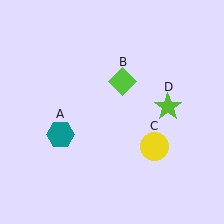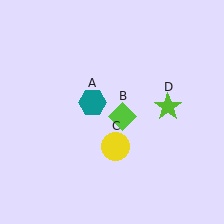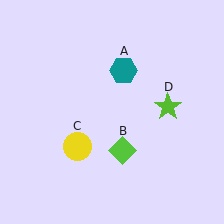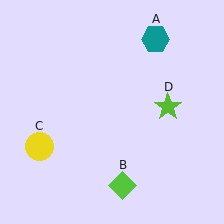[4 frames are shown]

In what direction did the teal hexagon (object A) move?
The teal hexagon (object A) moved up and to the right.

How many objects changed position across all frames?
3 objects changed position: teal hexagon (object A), lime diamond (object B), yellow circle (object C).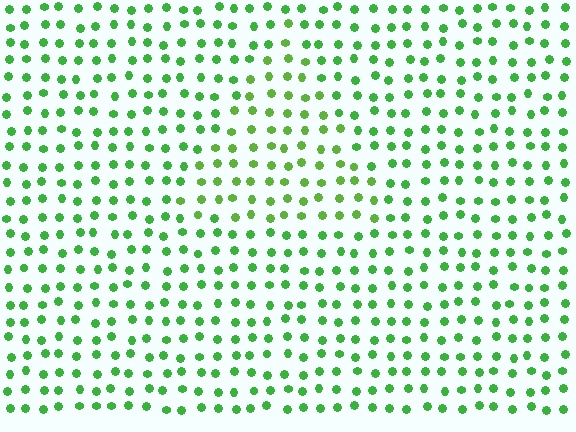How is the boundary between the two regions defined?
The boundary is defined purely by a slight shift in hue (about 19 degrees). Spacing, size, and orientation are identical on both sides.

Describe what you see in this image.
The image is filled with small green elements in a uniform arrangement. A triangle-shaped region is visible where the elements are tinted to a slightly different hue, forming a subtle color boundary.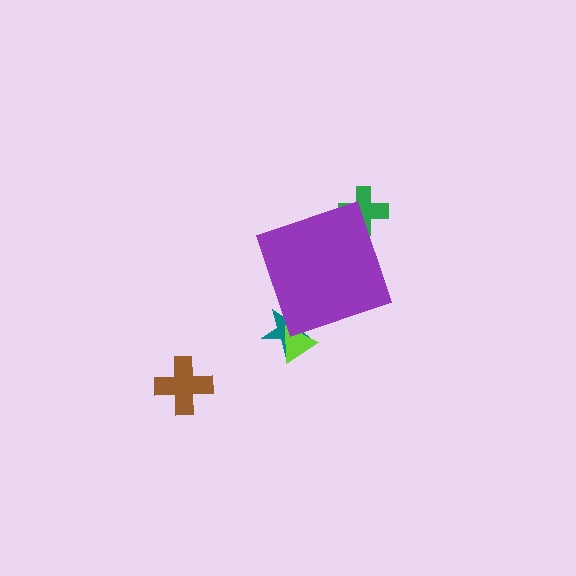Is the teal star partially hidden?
Yes, the teal star is partially hidden behind the purple diamond.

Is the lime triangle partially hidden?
Yes, the lime triangle is partially hidden behind the purple diamond.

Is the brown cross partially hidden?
No, the brown cross is fully visible.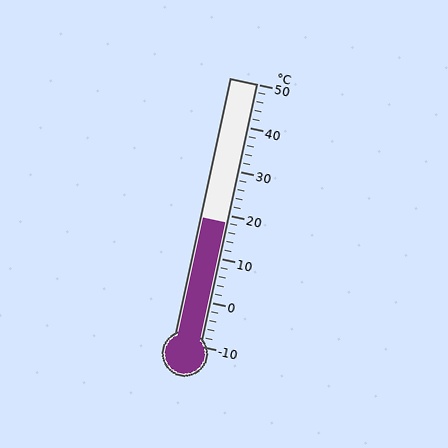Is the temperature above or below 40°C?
The temperature is below 40°C.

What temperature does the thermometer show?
The thermometer shows approximately 18°C.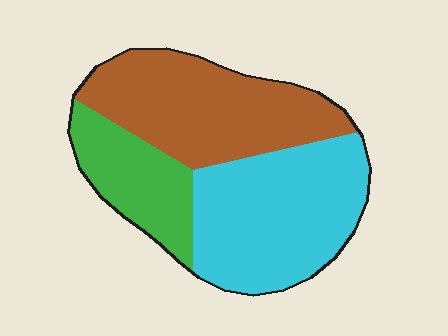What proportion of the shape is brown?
Brown covers 38% of the shape.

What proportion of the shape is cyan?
Cyan covers around 40% of the shape.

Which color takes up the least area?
Green, at roughly 20%.